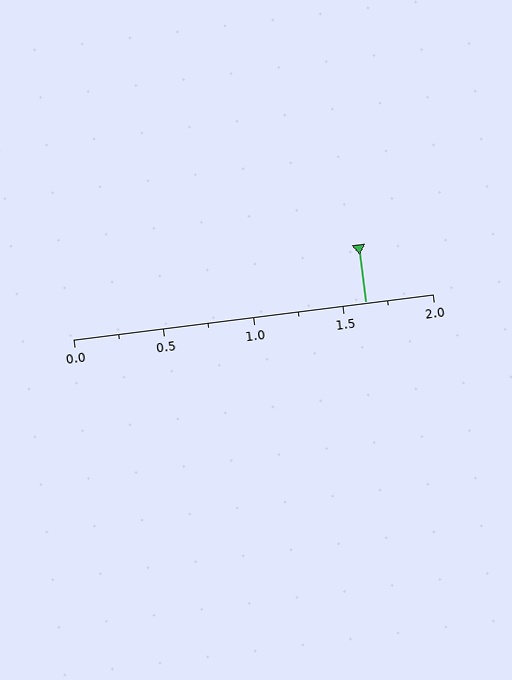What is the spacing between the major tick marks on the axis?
The major ticks are spaced 0.5 apart.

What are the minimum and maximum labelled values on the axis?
The axis runs from 0.0 to 2.0.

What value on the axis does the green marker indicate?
The marker indicates approximately 1.62.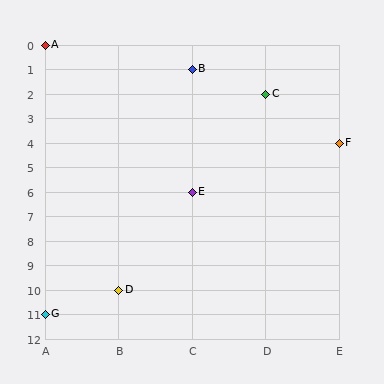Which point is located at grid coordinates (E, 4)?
Point F is at (E, 4).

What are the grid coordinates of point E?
Point E is at grid coordinates (C, 6).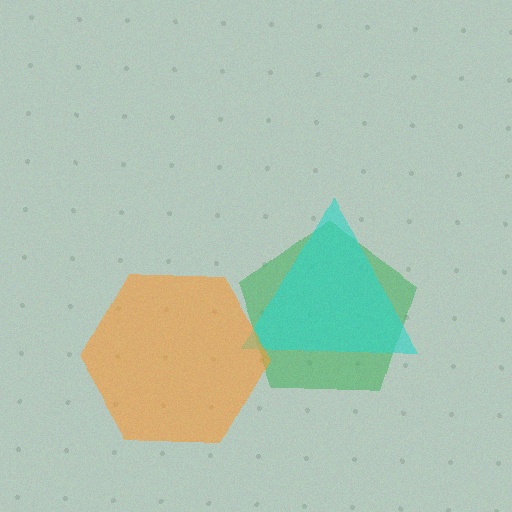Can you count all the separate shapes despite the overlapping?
Yes, there are 3 separate shapes.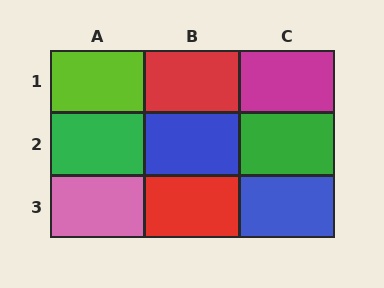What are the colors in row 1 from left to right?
Lime, red, magenta.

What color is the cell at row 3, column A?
Pink.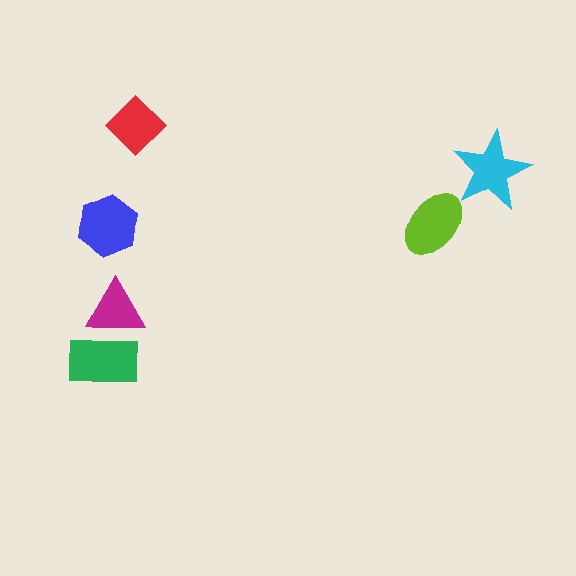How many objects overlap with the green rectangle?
1 object overlaps with the green rectangle.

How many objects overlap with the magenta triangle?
1 object overlaps with the magenta triangle.